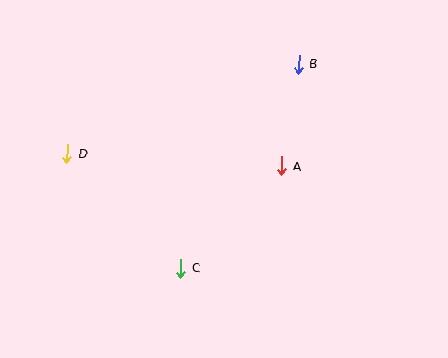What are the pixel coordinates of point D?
Point D is at (67, 154).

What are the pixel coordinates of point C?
Point C is at (181, 268).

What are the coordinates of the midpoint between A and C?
The midpoint between A and C is at (231, 217).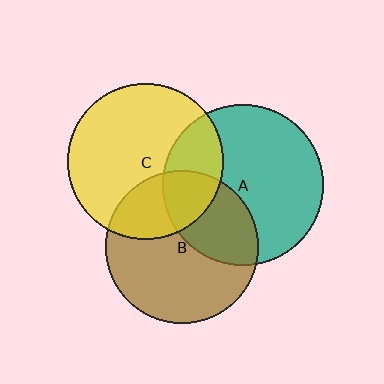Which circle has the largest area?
Circle A (teal).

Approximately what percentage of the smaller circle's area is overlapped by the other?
Approximately 25%.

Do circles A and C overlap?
Yes.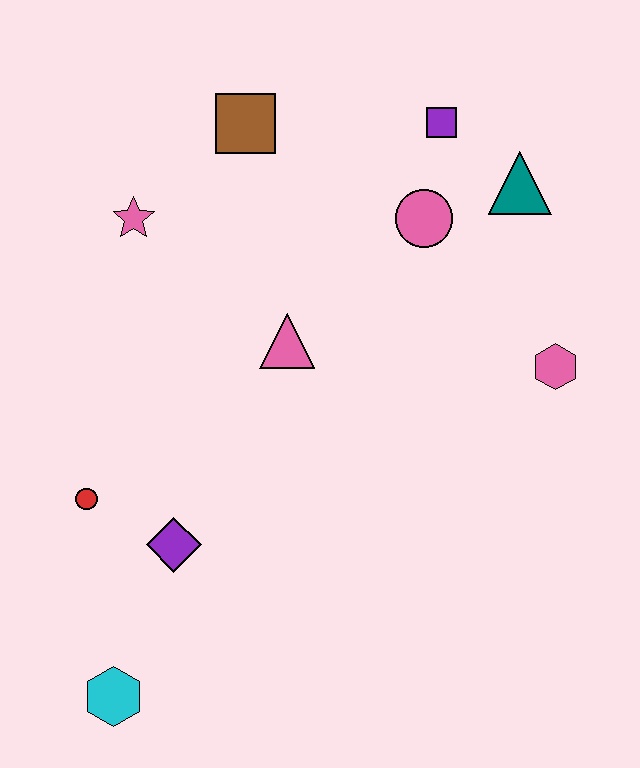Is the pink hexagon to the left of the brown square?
No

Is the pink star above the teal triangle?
No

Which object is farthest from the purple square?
The cyan hexagon is farthest from the purple square.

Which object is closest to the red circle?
The purple diamond is closest to the red circle.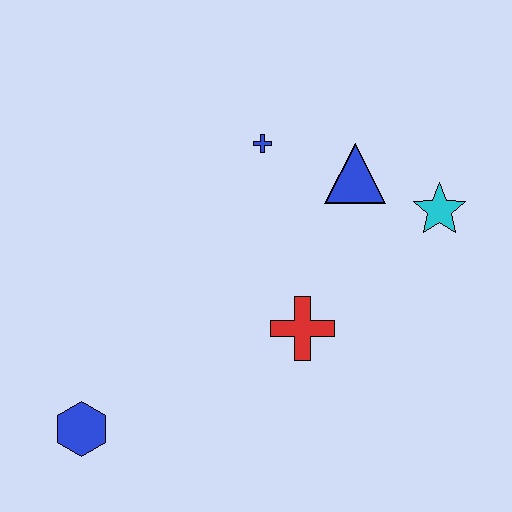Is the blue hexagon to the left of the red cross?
Yes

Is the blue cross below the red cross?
No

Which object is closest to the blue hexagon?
The red cross is closest to the blue hexagon.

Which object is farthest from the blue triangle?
The blue hexagon is farthest from the blue triangle.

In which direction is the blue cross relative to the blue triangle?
The blue cross is to the left of the blue triangle.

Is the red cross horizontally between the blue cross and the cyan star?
Yes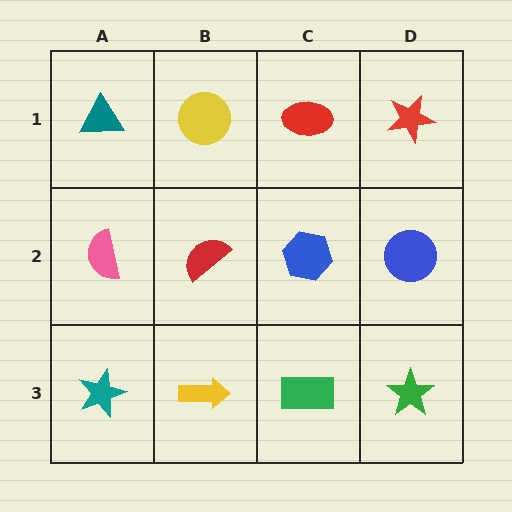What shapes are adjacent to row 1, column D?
A blue circle (row 2, column D), a red ellipse (row 1, column C).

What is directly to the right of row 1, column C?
A red star.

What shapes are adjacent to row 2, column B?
A yellow circle (row 1, column B), a yellow arrow (row 3, column B), a pink semicircle (row 2, column A), a blue hexagon (row 2, column C).